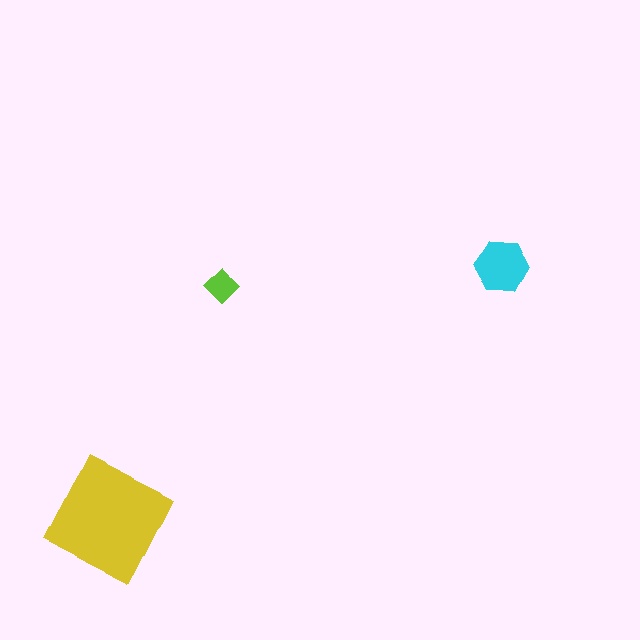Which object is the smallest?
The lime diamond.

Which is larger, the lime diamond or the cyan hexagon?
The cyan hexagon.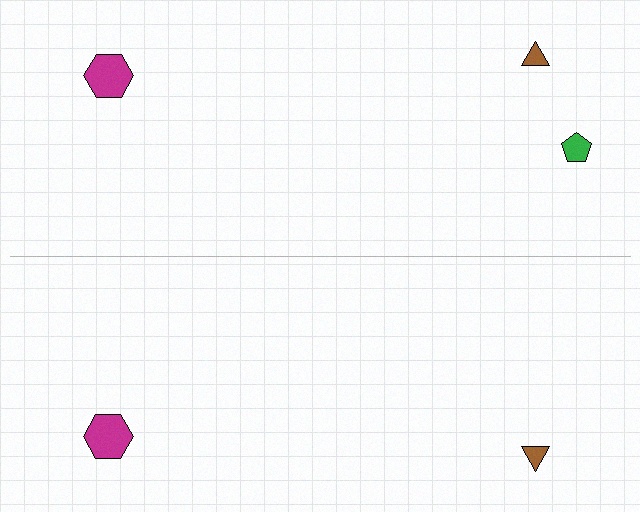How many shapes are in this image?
There are 5 shapes in this image.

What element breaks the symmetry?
A green pentagon is missing from the bottom side.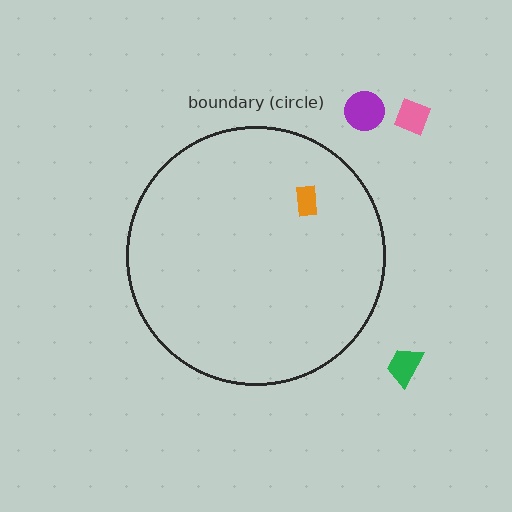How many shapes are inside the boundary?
1 inside, 3 outside.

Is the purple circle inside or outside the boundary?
Outside.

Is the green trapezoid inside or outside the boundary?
Outside.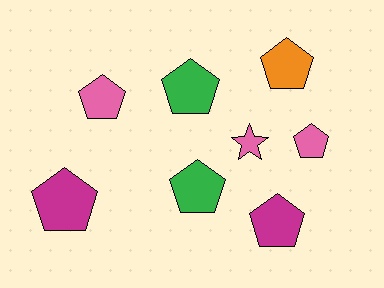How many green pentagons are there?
There are 2 green pentagons.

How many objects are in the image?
There are 8 objects.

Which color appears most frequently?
Pink, with 3 objects.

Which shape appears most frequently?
Pentagon, with 7 objects.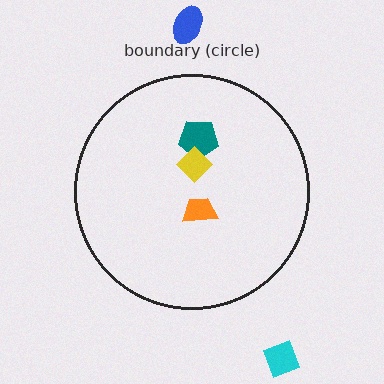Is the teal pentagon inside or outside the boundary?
Inside.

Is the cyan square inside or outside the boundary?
Outside.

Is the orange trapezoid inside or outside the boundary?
Inside.